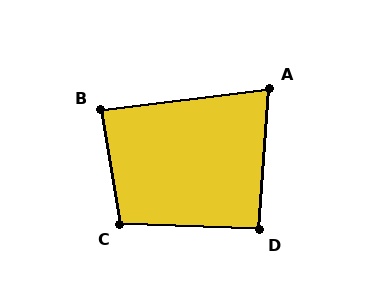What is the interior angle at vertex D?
Approximately 92 degrees (approximately right).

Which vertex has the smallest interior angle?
A, at approximately 79 degrees.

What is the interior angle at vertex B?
Approximately 88 degrees (approximately right).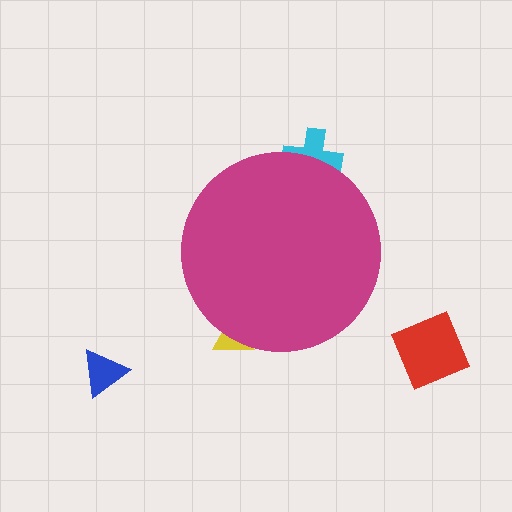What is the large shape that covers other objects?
A magenta circle.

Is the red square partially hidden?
No, the red square is fully visible.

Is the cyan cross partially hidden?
Yes, the cyan cross is partially hidden behind the magenta circle.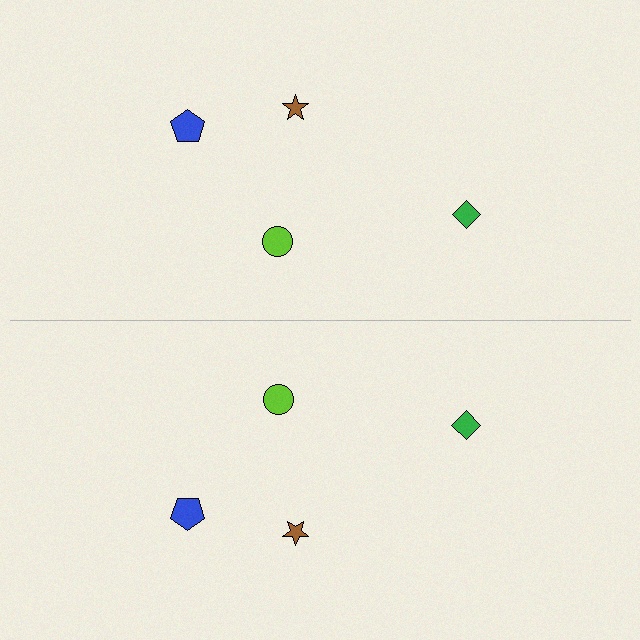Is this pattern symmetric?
Yes, this pattern has bilateral (reflection) symmetry.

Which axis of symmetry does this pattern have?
The pattern has a horizontal axis of symmetry running through the center of the image.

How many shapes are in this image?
There are 8 shapes in this image.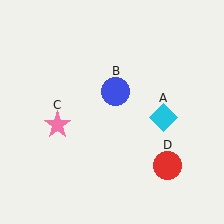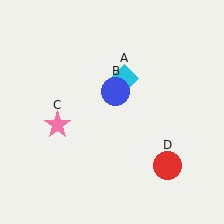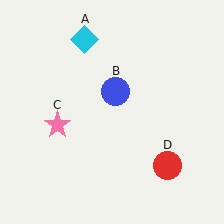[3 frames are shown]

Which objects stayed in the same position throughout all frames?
Blue circle (object B) and pink star (object C) and red circle (object D) remained stationary.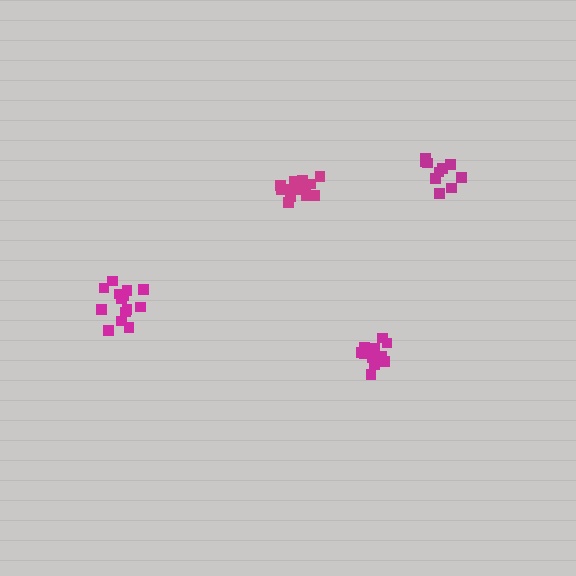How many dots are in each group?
Group 1: 14 dots, Group 2: 10 dots, Group 3: 13 dots, Group 4: 14 dots (51 total).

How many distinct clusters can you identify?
There are 4 distinct clusters.